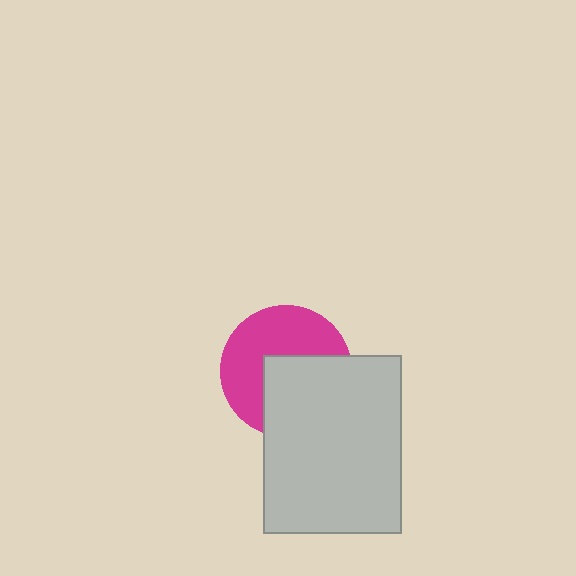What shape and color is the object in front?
The object in front is a light gray rectangle.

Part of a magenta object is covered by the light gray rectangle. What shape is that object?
It is a circle.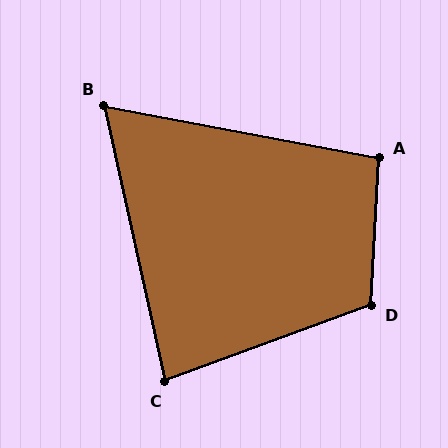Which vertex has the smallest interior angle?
B, at approximately 67 degrees.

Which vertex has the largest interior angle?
D, at approximately 113 degrees.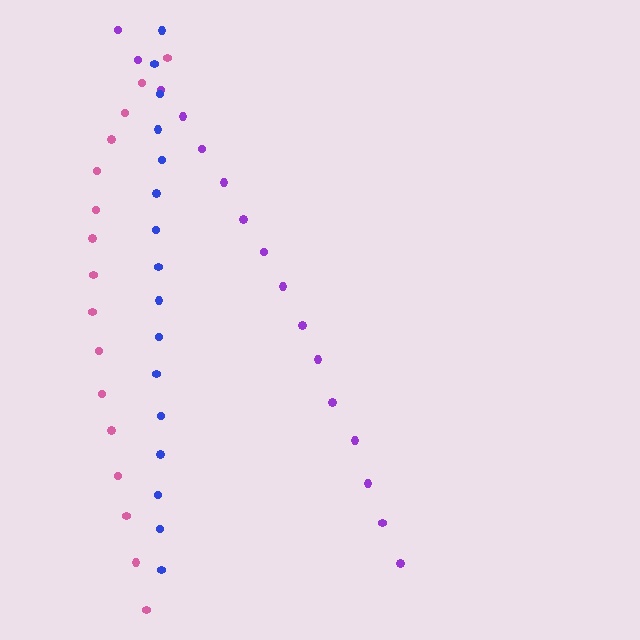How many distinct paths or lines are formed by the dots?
There are 3 distinct paths.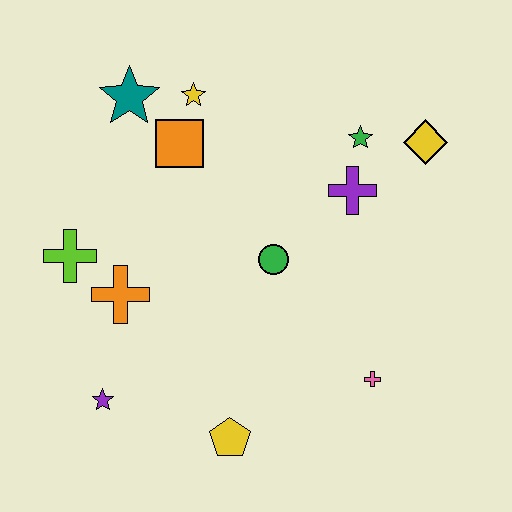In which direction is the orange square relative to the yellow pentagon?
The orange square is above the yellow pentagon.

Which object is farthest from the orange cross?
The yellow diamond is farthest from the orange cross.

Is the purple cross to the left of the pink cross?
Yes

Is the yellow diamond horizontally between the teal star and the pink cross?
No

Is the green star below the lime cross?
No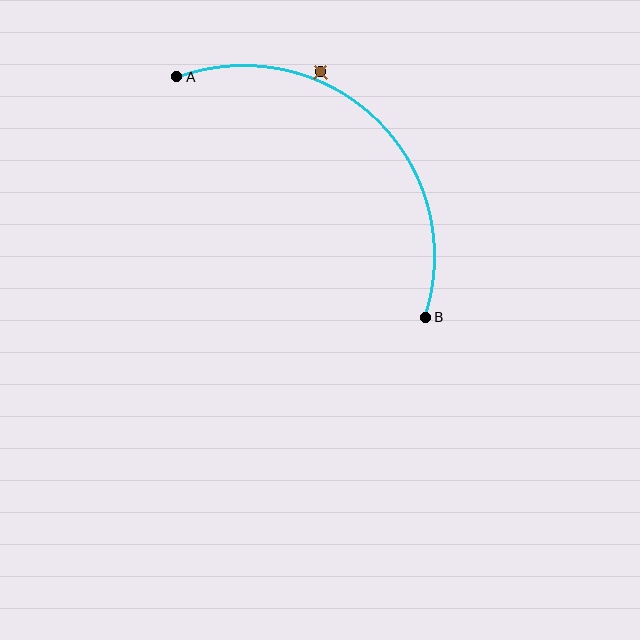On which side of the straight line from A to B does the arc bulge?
The arc bulges above and to the right of the straight line connecting A and B.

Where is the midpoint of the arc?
The arc midpoint is the point on the curve farthest from the straight line joining A and B. It sits above and to the right of that line.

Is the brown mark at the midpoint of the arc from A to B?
No — the brown mark does not lie on the arc at all. It sits slightly outside the curve.